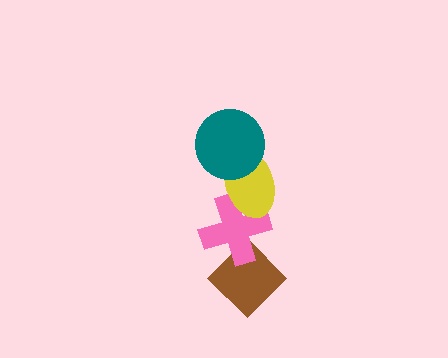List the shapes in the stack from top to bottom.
From top to bottom: the teal circle, the yellow ellipse, the pink cross, the brown diamond.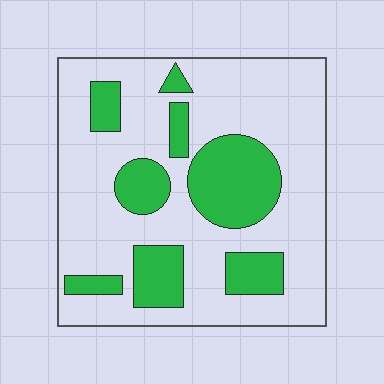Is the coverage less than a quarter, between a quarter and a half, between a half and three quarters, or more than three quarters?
Between a quarter and a half.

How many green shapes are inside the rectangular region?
8.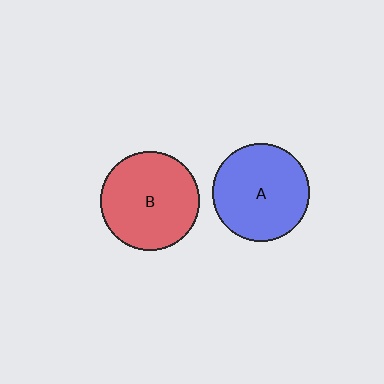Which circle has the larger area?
Circle B (red).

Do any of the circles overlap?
No, none of the circles overlap.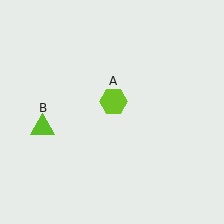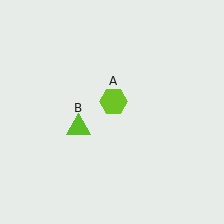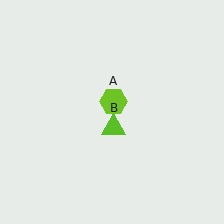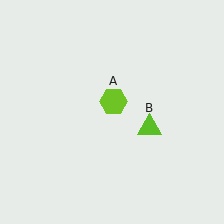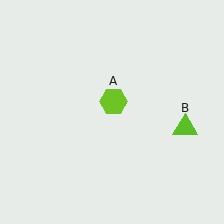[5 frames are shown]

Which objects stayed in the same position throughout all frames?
Lime hexagon (object A) remained stationary.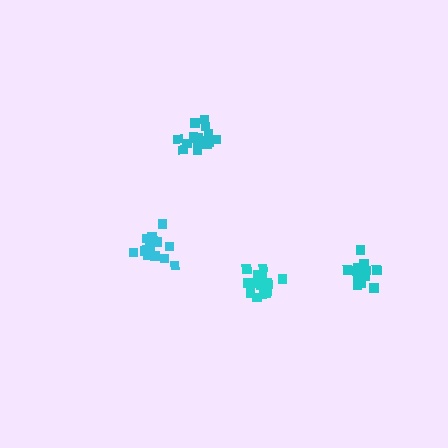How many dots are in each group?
Group 1: 18 dots, Group 2: 17 dots, Group 3: 18 dots, Group 4: 13 dots (66 total).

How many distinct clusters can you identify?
There are 4 distinct clusters.